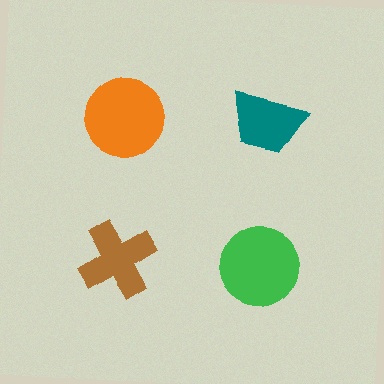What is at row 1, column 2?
A teal trapezoid.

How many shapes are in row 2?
2 shapes.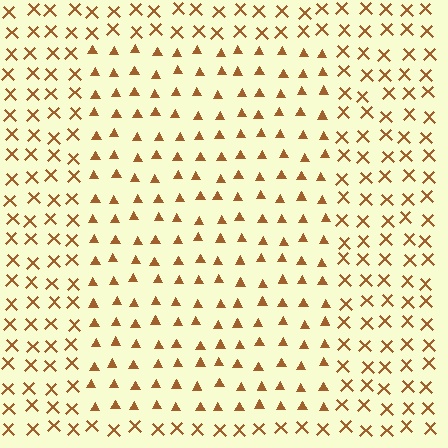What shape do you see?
I see a rectangle.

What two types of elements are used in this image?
The image uses triangles inside the rectangle region and X marks outside it.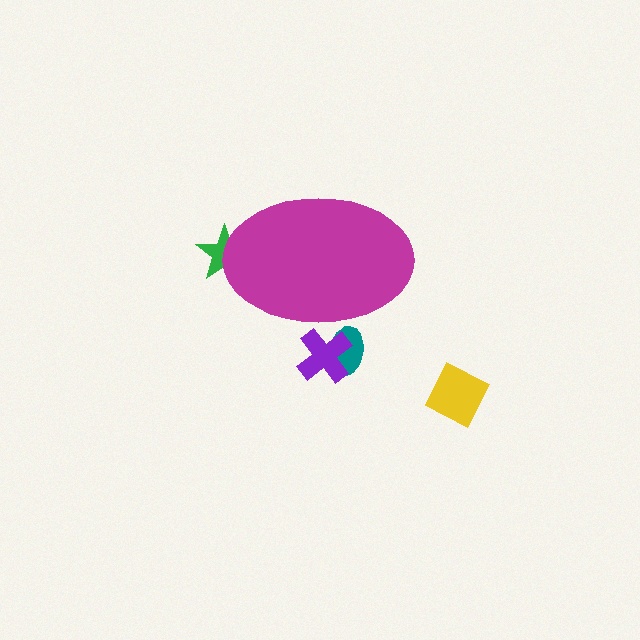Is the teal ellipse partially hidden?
Yes, the teal ellipse is partially hidden behind the magenta ellipse.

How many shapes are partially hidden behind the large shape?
3 shapes are partially hidden.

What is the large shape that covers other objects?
A magenta ellipse.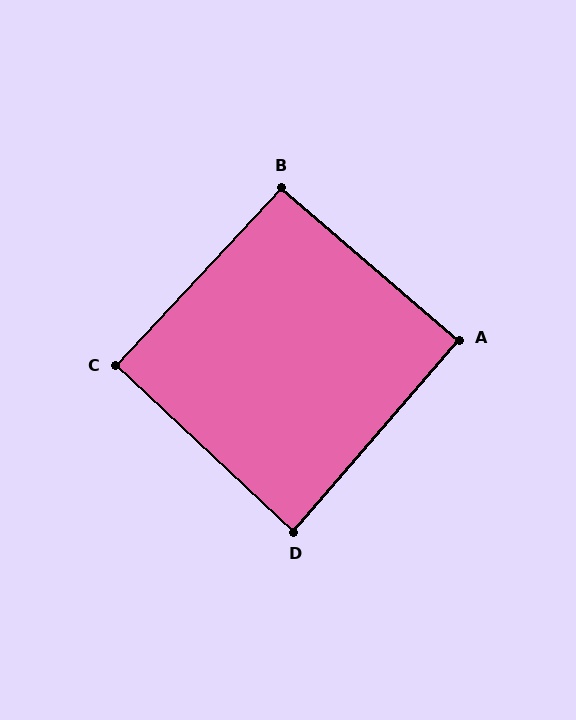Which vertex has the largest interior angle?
B, at approximately 92 degrees.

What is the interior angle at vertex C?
Approximately 90 degrees (approximately right).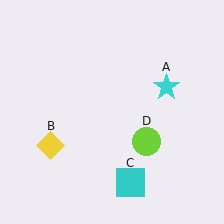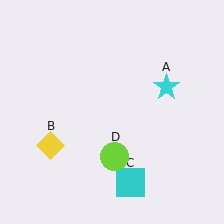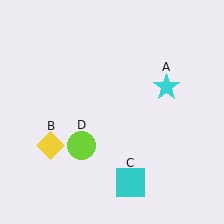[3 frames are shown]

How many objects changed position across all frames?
1 object changed position: lime circle (object D).